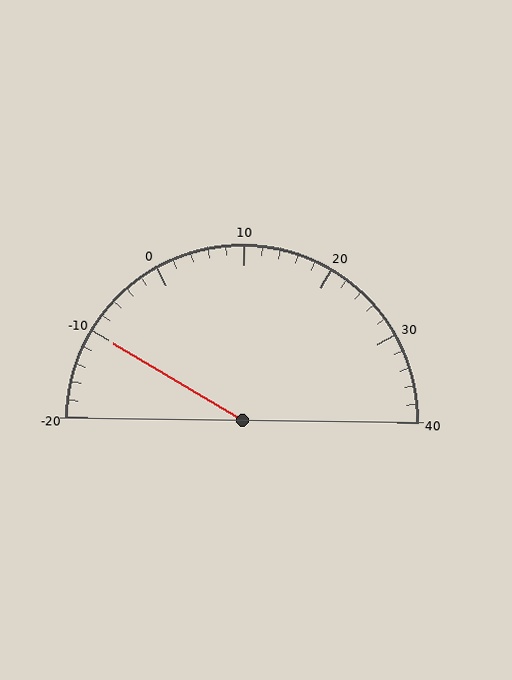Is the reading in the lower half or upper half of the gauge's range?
The reading is in the lower half of the range (-20 to 40).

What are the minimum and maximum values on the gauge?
The gauge ranges from -20 to 40.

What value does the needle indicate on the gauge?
The needle indicates approximately -10.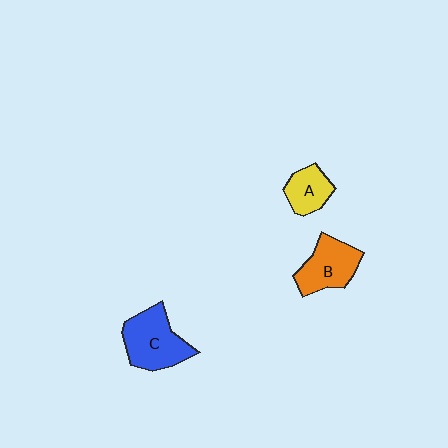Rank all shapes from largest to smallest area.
From largest to smallest: C (blue), B (orange), A (yellow).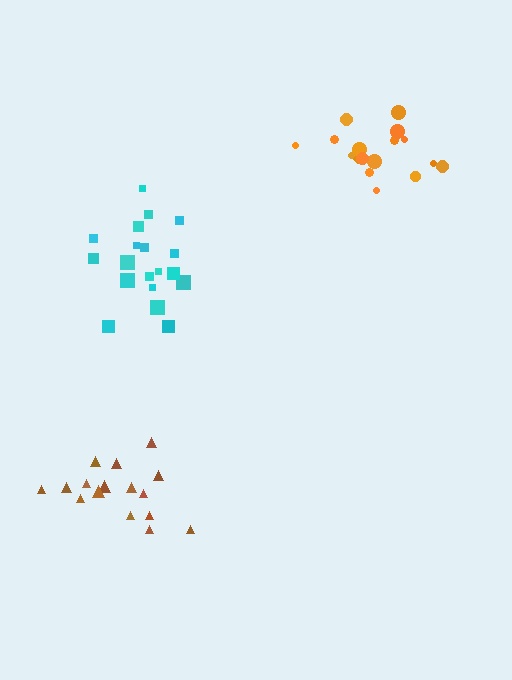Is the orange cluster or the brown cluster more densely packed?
Orange.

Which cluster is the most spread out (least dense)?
Brown.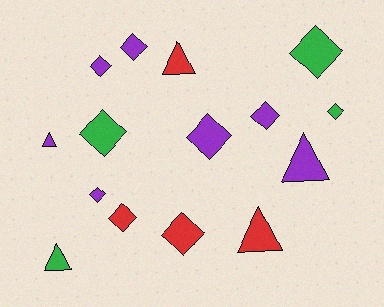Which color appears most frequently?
Purple, with 7 objects.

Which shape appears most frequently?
Diamond, with 10 objects.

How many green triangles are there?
There is 1 green triangle.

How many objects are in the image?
There are 15 objects.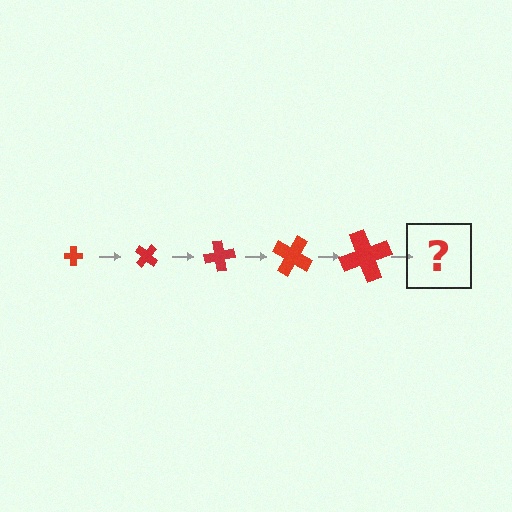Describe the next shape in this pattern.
It should be a cross, larger than the previous one and rotated 200 degrees from the start.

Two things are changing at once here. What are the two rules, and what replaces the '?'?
The two rules are that the cross grows larger each step and it rotates 40 degrees each step. The '?' should be a cross, larger than the previous one and rotated 200 degrees from the start.